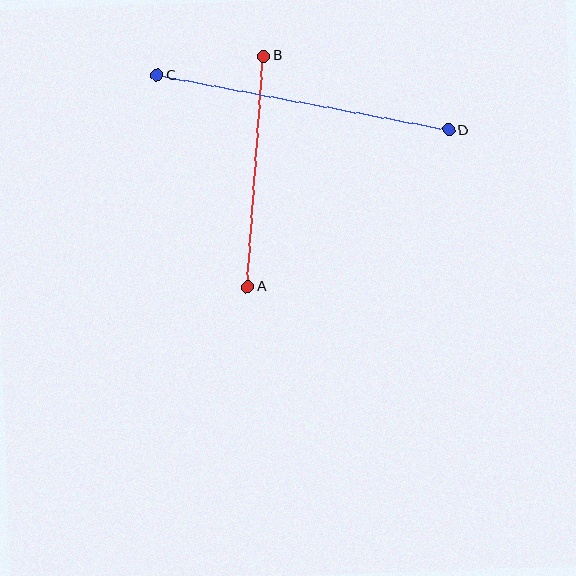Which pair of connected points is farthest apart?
Points C and D are farthest apart.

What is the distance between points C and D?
The distance is approximately 297 pixels.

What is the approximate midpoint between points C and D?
The midpoint is at approximately (303, 103) pixels.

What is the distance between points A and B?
The distance is approximately 231 pixels.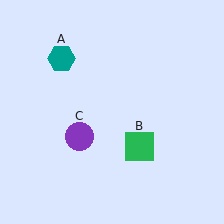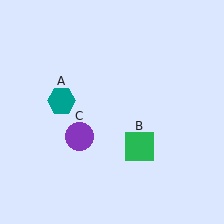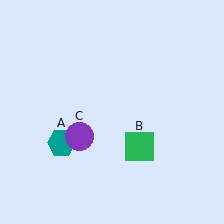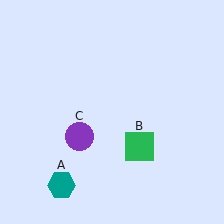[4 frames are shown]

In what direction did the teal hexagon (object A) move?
The teal hexagon (object A) moved down.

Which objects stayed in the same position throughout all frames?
Green square (object B) and purple circle (object C) remained stationary.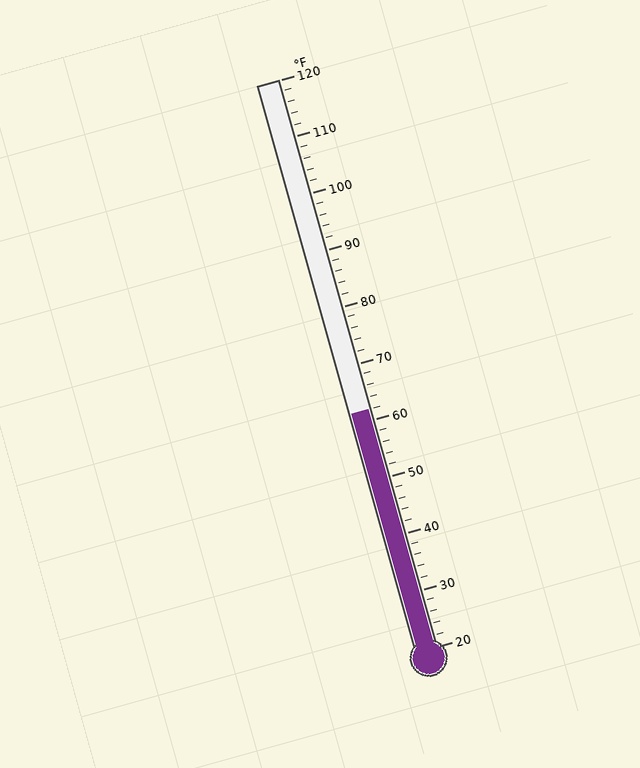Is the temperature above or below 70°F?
The temperature is below 70°F.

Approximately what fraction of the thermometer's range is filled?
The thermometer is filled to approximately 40% of its range.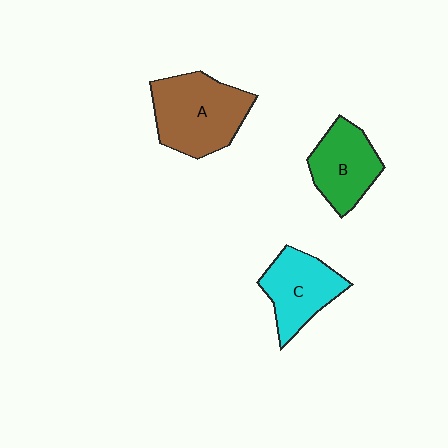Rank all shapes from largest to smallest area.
From largest to smallest: A (brown), C (cyan), B (green).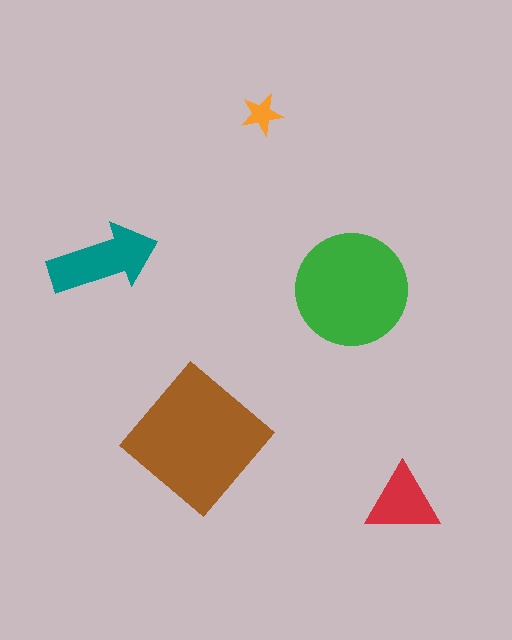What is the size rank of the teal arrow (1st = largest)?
3rd.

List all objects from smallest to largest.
The orange star, the red triangle, the teal arrow, the green circle, the brown diamond.